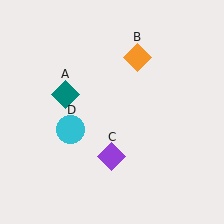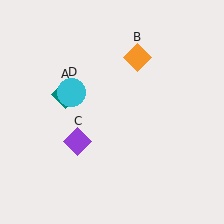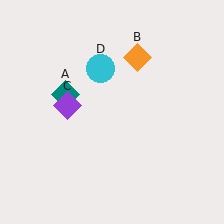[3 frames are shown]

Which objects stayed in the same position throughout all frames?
Teal diamond (object A) and orange diamond (object B) remained stationary.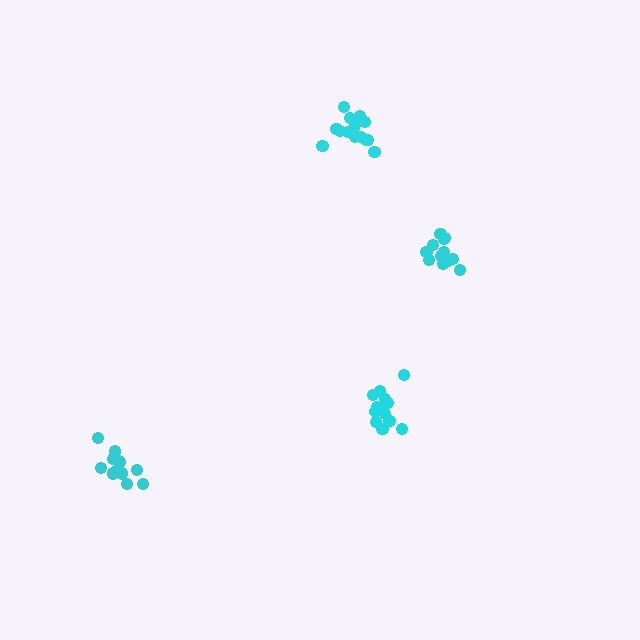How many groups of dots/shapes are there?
There are 4 groups.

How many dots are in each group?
Group 1: 12 dots, Group 2: 12 dots, Group 3: 13 dots, Group 4: 16 dots (53 total).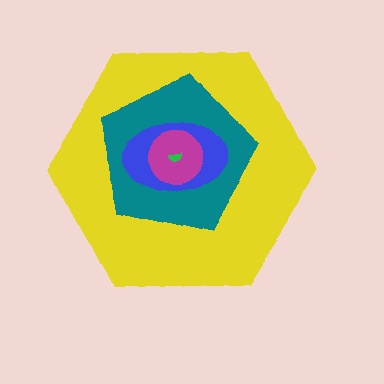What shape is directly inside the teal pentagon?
The blue ellipse.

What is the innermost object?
The green semicircle.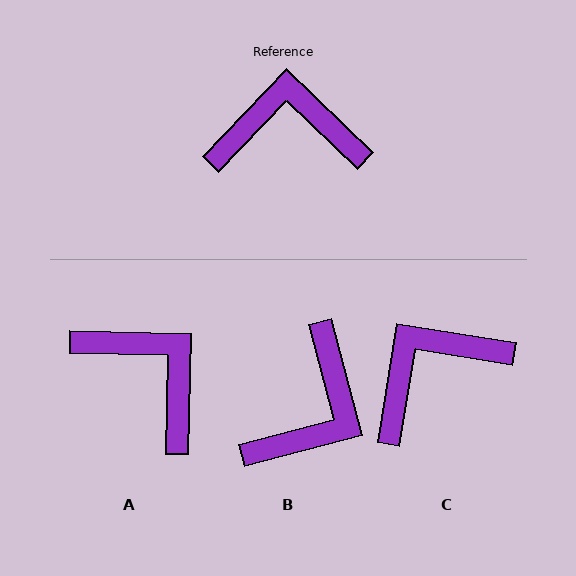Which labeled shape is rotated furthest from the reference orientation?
B, about 121 degrees away.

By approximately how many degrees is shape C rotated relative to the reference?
Approximately 35 degrees counter-clockwise.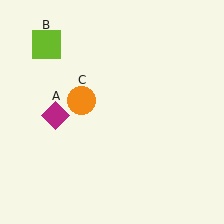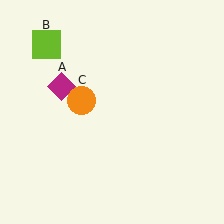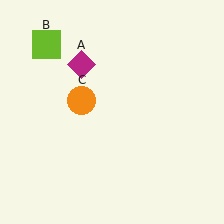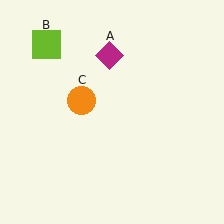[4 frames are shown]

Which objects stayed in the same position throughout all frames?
Lime square (object B) and orange circle (object C) remained stationary.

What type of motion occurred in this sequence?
The magenta diamond (object A) rotated clockwise around the center of the scene.